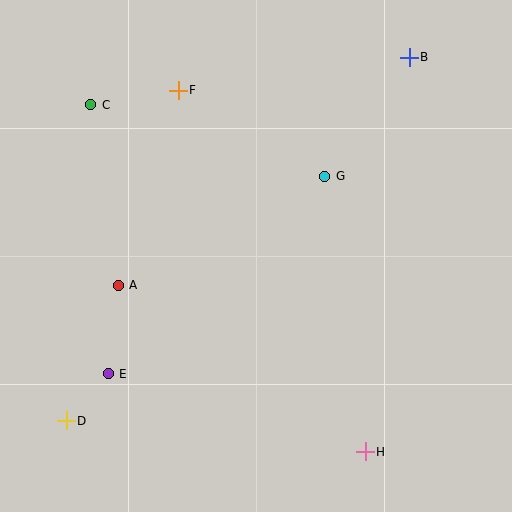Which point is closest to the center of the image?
Point G at (325, 176) is closest to the center.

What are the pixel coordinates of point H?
Point H is at (365, 452).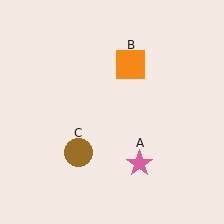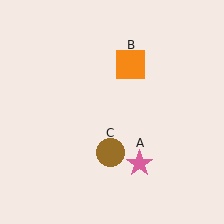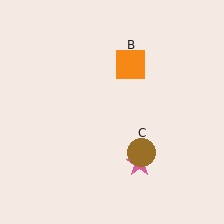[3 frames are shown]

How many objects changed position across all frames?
1 object changed position: brown circle (object C).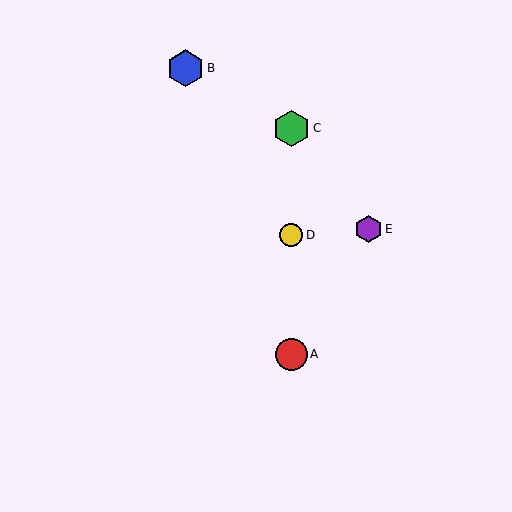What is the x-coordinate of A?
Object A is at x≈291.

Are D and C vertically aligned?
Yes, both are at x≈291.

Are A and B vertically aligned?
No, A is at x≈291 and B is at x≈186.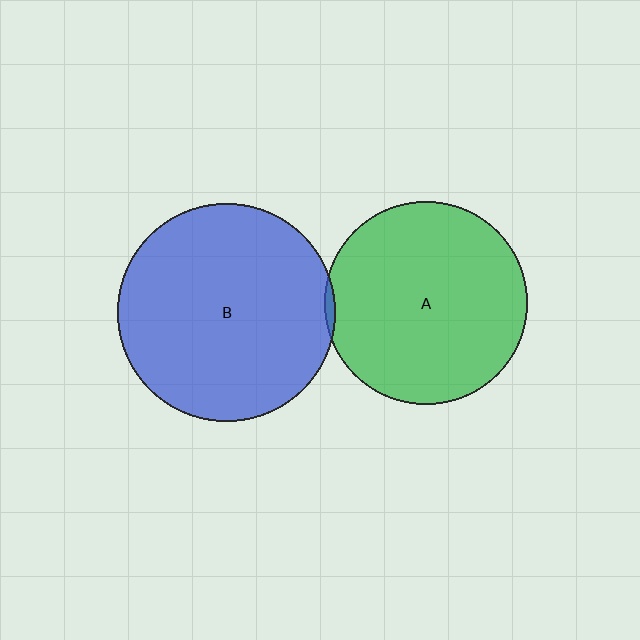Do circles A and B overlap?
Yes.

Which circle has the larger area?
Circle B (blue).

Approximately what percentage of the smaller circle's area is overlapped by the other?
Approximately 5%.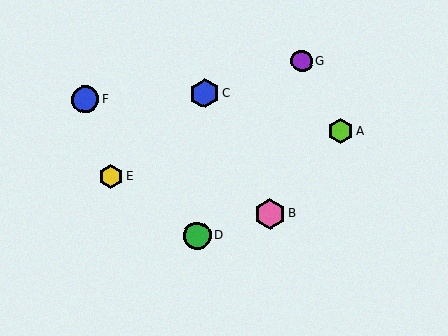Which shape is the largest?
The pink hexagon (labeled B) is the largest.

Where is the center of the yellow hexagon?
The center of the yellow hexagon is at (111, 176).